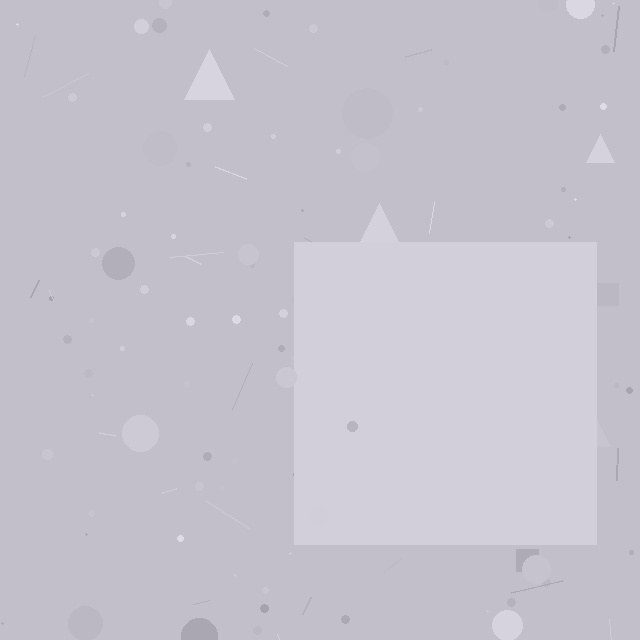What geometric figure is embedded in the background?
A square is embedded in the background.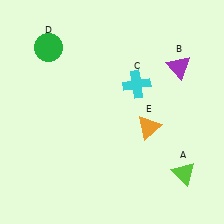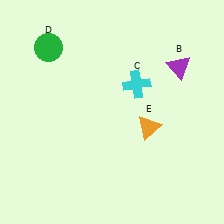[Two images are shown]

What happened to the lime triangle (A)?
The lime triangle (A) was removed in Image 2. It was in the bottom-right area of Image 1.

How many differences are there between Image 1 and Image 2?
There is 1 difference between the two images.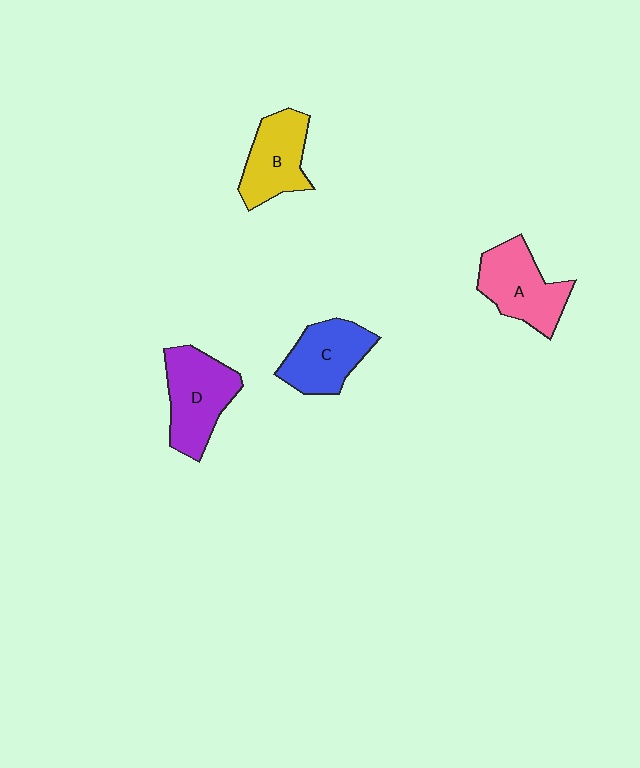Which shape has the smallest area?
Shape B (yellow).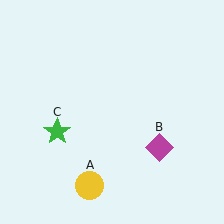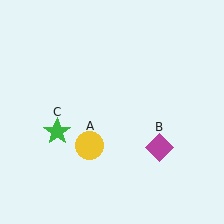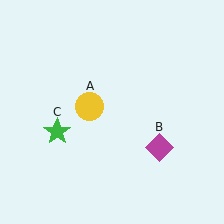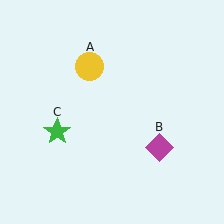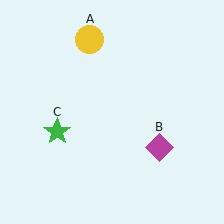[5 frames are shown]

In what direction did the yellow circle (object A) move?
The yellow circle (object A) moved up.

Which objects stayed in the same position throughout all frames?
Magenta diamond (object B) and green star (object C) remained stationary.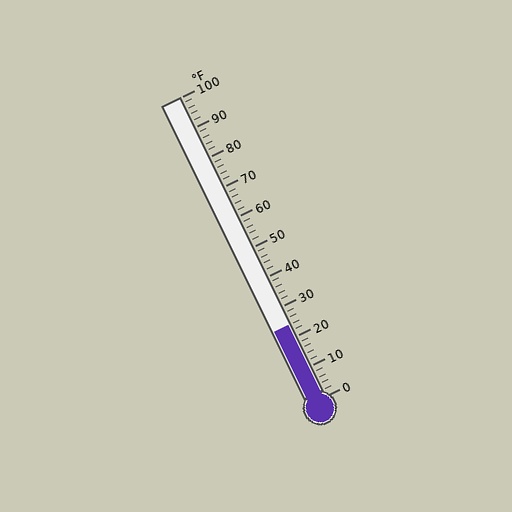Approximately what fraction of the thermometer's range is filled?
The thermometer is filled to approximately 25% of its range.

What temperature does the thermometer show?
The thermometer shows approximately 24°F.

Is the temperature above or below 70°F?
The temperature is below 70°F.